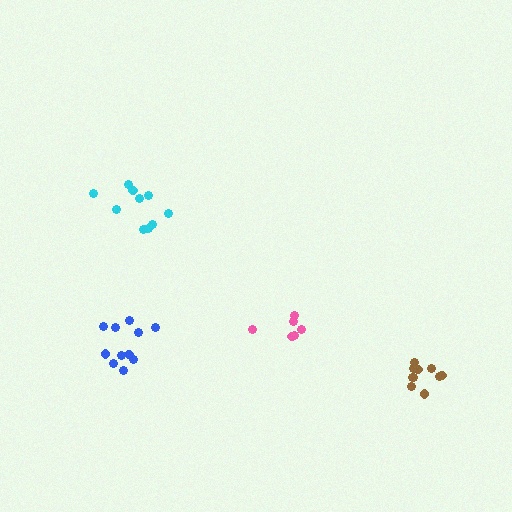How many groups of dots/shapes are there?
There are 4 groups.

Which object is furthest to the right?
The brown cluster is rightmost.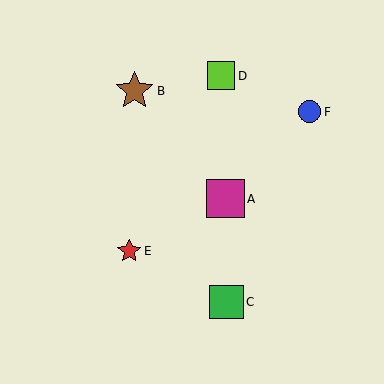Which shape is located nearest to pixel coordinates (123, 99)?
The brown star (labeled B) at (134, 91) is nearest to that location.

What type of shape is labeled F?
Shape F is a blue circle.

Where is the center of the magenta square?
The center of the magenta square is at (226, 199).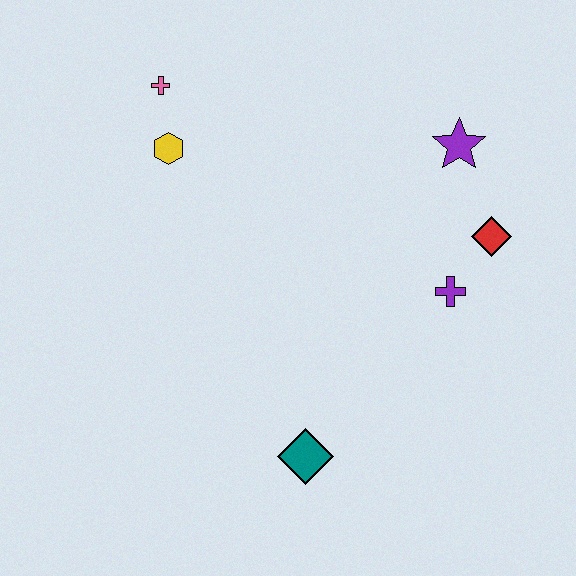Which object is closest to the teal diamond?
The purple cross is closest to the teal diamond.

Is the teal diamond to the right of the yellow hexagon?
Yes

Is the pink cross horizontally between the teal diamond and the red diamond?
No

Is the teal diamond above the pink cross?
No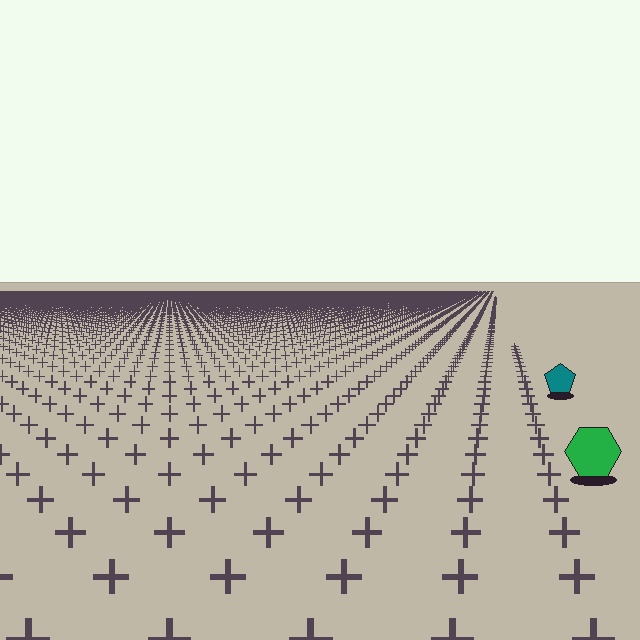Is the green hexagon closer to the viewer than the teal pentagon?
Yes. The green hexagon is closer — you can tell from the texture gradient: the ground texture is coarser near it.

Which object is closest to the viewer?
The green hexagon is closest. The texture marks near it are larger and more spread out.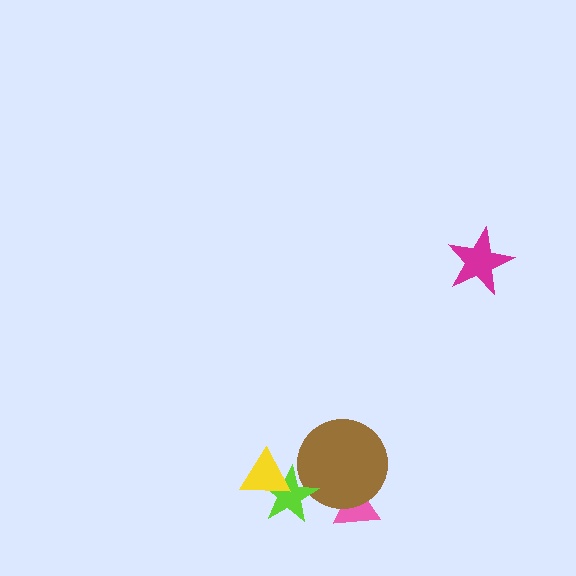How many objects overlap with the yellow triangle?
1 object overlaps with the yellow triangle.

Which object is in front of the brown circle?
The lime star is in front of the brown circle.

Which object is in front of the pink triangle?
The brown circle is in front of the pink triangle.